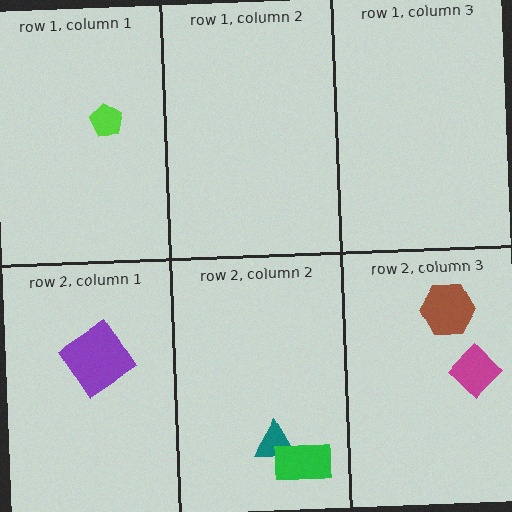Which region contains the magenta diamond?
The row 2, column 3 region.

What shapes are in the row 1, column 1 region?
The lime pentagon.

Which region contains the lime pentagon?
The row 1, column 1 region.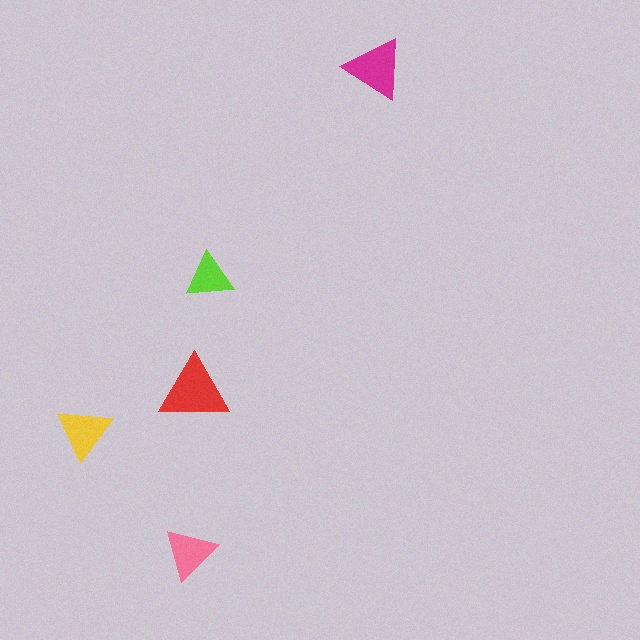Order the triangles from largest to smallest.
the red one, the magenta one, the yellow one, the pink one, the lime one.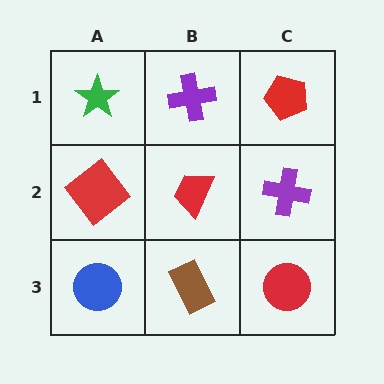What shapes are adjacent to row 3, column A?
A red diamond (row 2, column A), a brown rectangle (row 3, column B).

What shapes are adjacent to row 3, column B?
A red trapezoid (row 2, column B), a blue circle (row 3, column A), a red circle (row 3, column C).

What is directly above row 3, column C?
A purple cross.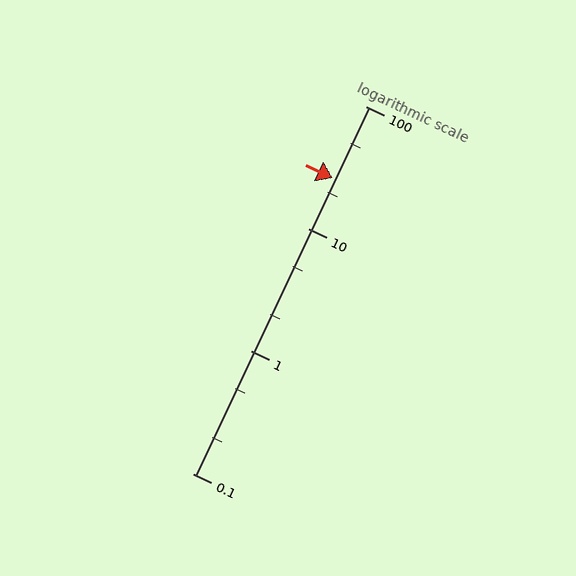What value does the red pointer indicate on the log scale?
The pointer indicates approximately 26.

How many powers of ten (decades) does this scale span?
The scale spans 3 decades, from 0.1 to 100.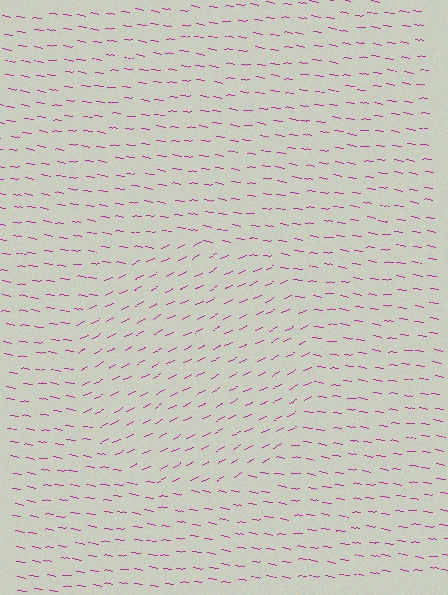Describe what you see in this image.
The image is filled with small magenta line segments. A circle region in the image has lines oriented differently from the surrounding lines, creating a visible texture boundary.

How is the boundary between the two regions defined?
The boundary is defined purely by a change in line orientation (approximately 34 degrees difference). All lines are the same color and thickness.